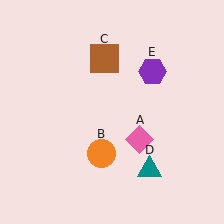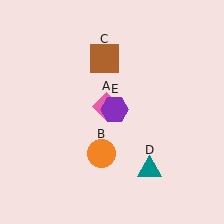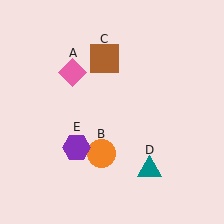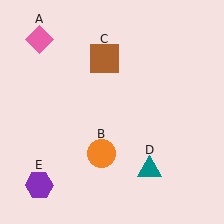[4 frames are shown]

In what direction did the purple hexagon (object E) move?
The purple hexagon (object E) moved down and to the left.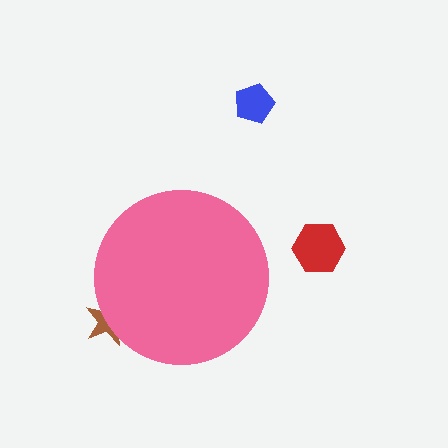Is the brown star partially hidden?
Yes, the brown star is partially hidden behind the pink circle.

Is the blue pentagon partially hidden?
No, the blue pentagon is fully visible.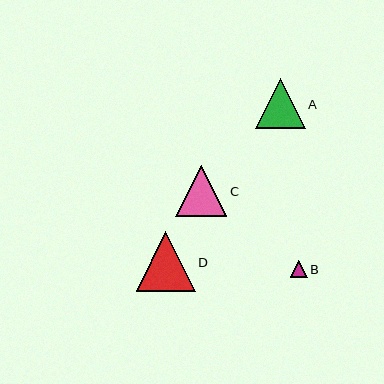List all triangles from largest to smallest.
From largest to smallest: D, C, A, B.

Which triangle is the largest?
Triangle D is the largest with a size of approximately 59 pixels.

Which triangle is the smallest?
Triangle B is the smallest with a size of approximately 17 pixels.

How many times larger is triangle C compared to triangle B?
Triangle C is approximately 3.0 times the size of triangle B.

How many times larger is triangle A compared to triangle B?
Triangle A is approximately 2.9 times the size of triangle B.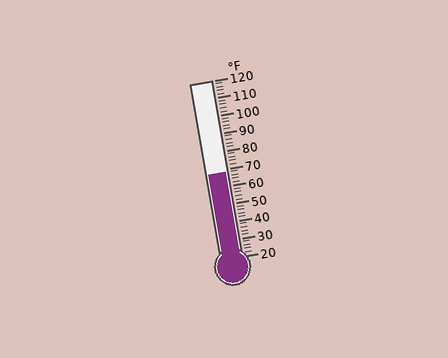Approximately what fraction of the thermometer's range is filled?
The thermometer is filled to approximately 50% of its range.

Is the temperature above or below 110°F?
The temperature is below 110°F.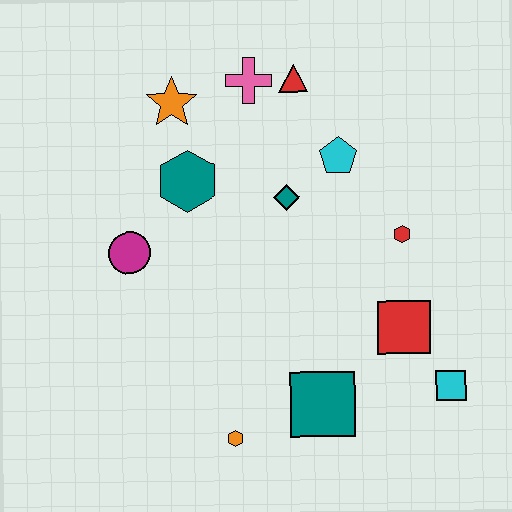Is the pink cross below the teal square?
No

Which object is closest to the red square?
The cyan square is closest to the red square.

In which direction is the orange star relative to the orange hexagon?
The orange star is above the orange hexagon.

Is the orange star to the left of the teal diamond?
Yes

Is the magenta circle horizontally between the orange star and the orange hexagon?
No